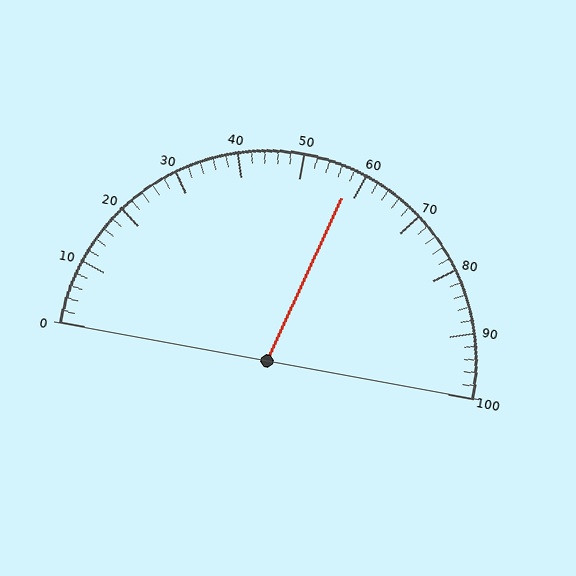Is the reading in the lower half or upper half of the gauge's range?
The reading is in the upper half of the range (0 to 100).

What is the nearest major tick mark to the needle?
The nearest major tick mark is 60.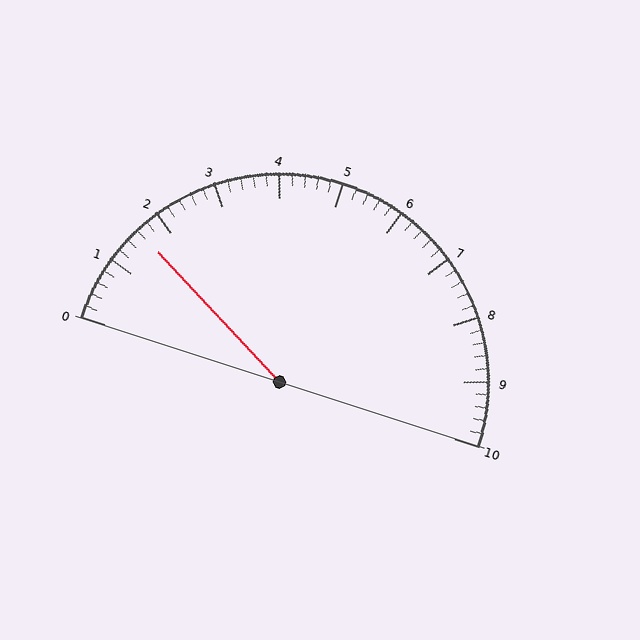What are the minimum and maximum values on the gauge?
The gauge ranges from 0 to 10.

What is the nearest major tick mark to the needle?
The nearest major tick mark is 2.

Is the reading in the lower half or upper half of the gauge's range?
The reading is in the lower half of the range (0 to 10).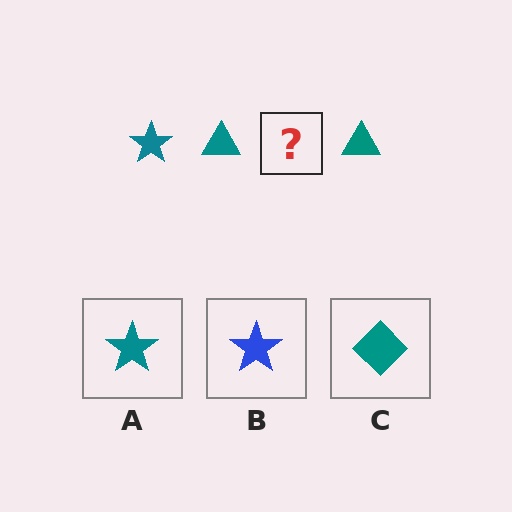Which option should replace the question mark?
Option A.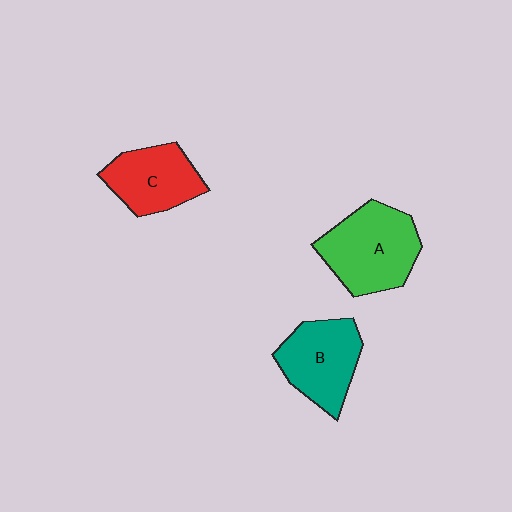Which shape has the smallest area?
Shape C (red).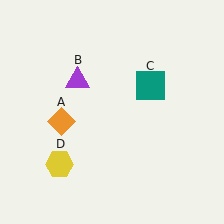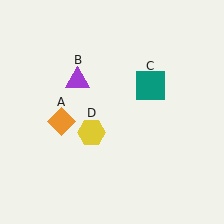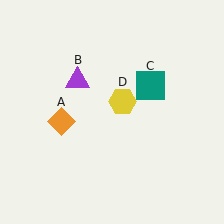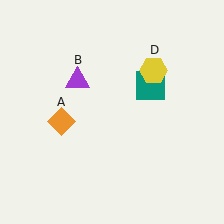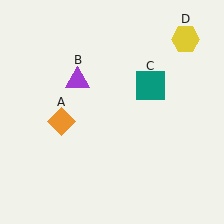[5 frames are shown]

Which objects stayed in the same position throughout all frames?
Orange diamond (object A) and purple triangle (object B) and teal square (object C) remained stationary.